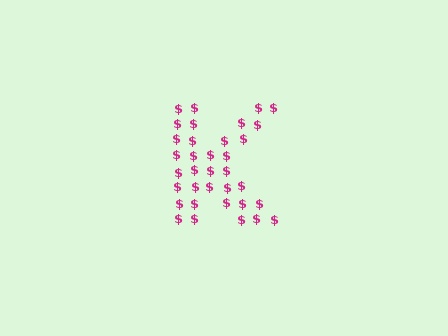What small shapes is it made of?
It is made of small dollar signs.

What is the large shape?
The large shape is the letter K.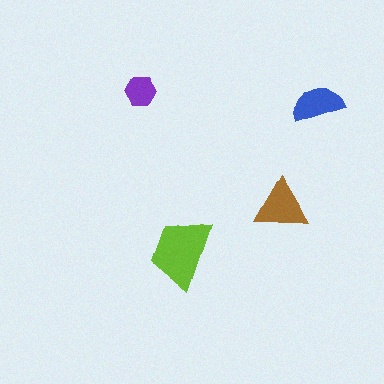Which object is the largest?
The lime trapezoid.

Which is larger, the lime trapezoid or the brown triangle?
The lime trapezoid.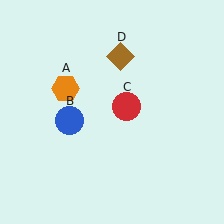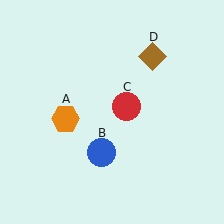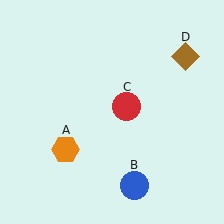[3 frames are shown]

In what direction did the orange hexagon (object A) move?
The orange hexagon (object A) moved down.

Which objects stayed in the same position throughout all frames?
Red circle (object C) remained stationary.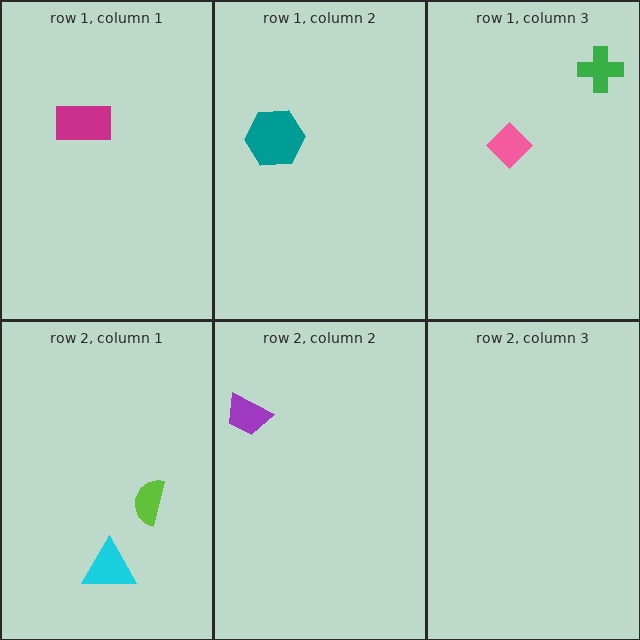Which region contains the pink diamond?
The row 1, column 3 region.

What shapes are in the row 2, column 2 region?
The purple trapezoid.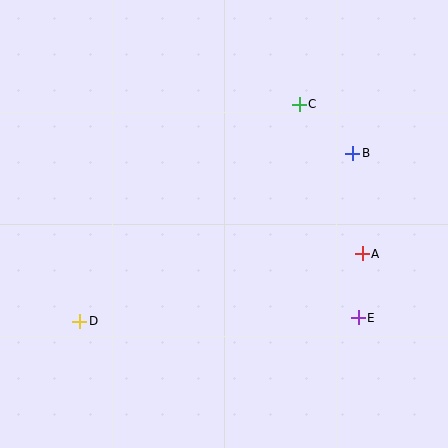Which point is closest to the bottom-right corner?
Point E is closest to the bottom-right corner.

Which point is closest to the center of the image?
Point C at (299, 104) is closest to the center.